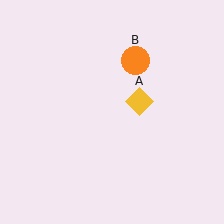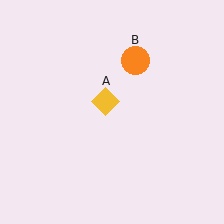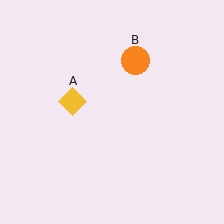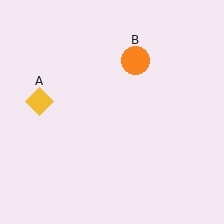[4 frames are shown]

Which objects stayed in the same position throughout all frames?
Orange circle (object B) remained stationary.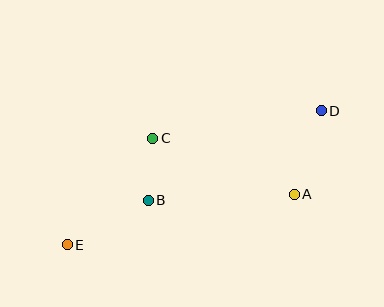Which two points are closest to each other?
Points B and C are closest to each other.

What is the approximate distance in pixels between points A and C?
The distance between A and C is approximately 152 pixels.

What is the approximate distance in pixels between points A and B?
The distance between A and B is approximately 146 pixels.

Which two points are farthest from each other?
Points D and E are farthest from each other.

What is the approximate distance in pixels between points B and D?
The distance between B and D is approximately 195 pixels.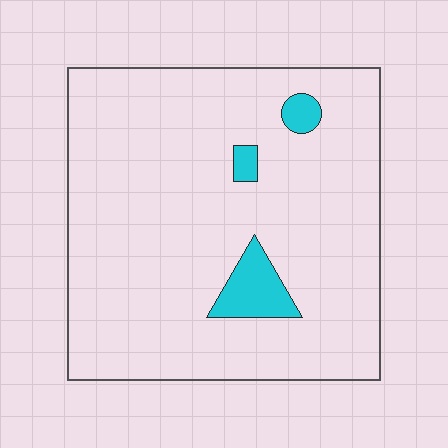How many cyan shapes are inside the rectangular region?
3.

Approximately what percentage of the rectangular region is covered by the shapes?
Approximately 5%.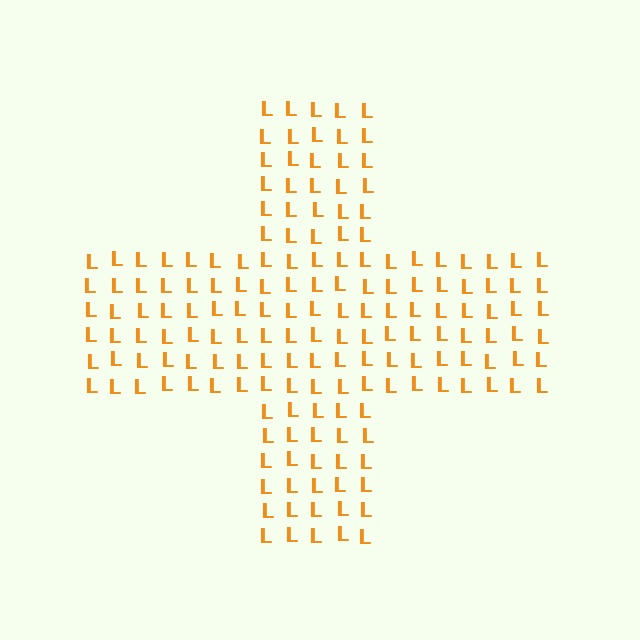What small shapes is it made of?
It is made of small letter L's.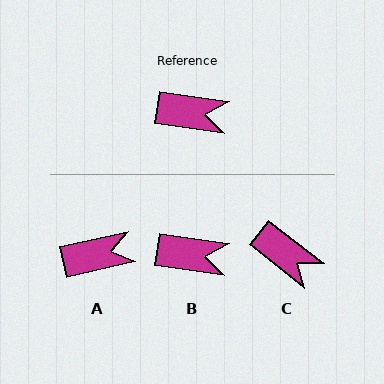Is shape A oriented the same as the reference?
No, it is off by about 21 degrees.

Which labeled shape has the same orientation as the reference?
B.